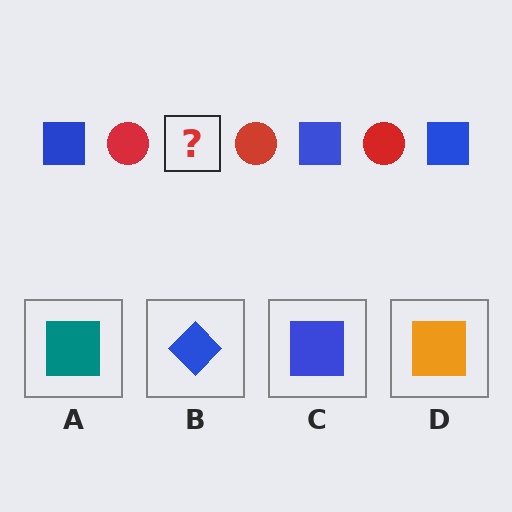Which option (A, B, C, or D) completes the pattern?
C.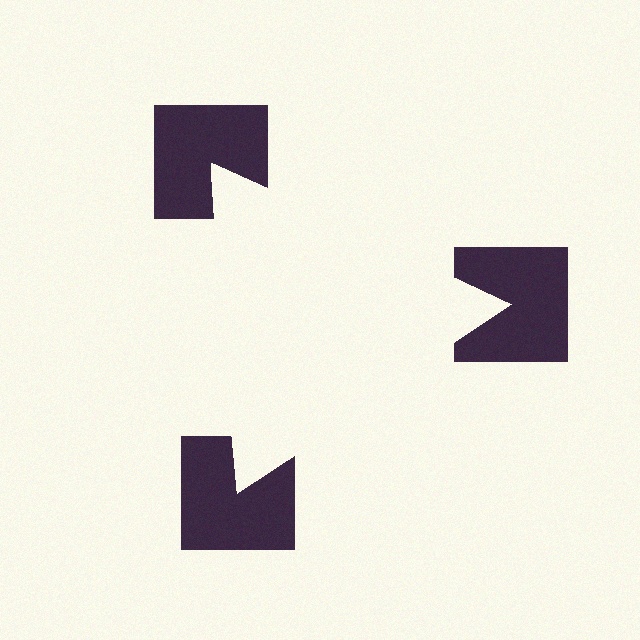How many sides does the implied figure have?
3 sides.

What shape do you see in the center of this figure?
An illusory triangle — its edges are inferred from the aligned wedge cuts in the notched squares, not physically drawn.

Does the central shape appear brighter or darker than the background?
It typically appears slightly brighter than the background, even though no actual brightness change is drawn.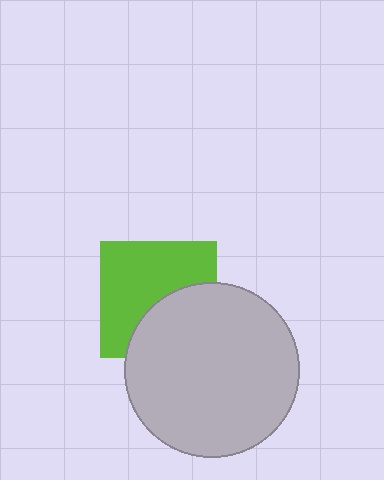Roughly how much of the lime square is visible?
About half of it is visible (roughly 61%).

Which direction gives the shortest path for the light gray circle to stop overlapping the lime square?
Moving down gives the shortest separation.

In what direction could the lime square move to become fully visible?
The lime square could move up. That would shift it out from behind the light gray circle entirely.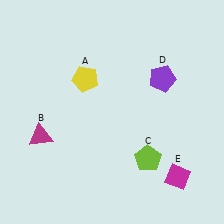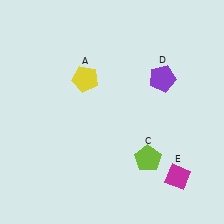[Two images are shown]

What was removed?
The magenta triangle (B) was removed in Image 2.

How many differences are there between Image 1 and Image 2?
There is 1 difference between the two images.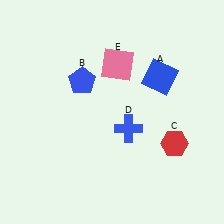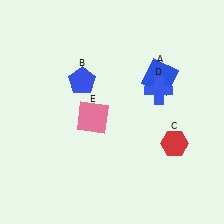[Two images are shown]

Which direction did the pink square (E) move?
The pink square (E) moved down.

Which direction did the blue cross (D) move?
The blue cross (D) moved up.